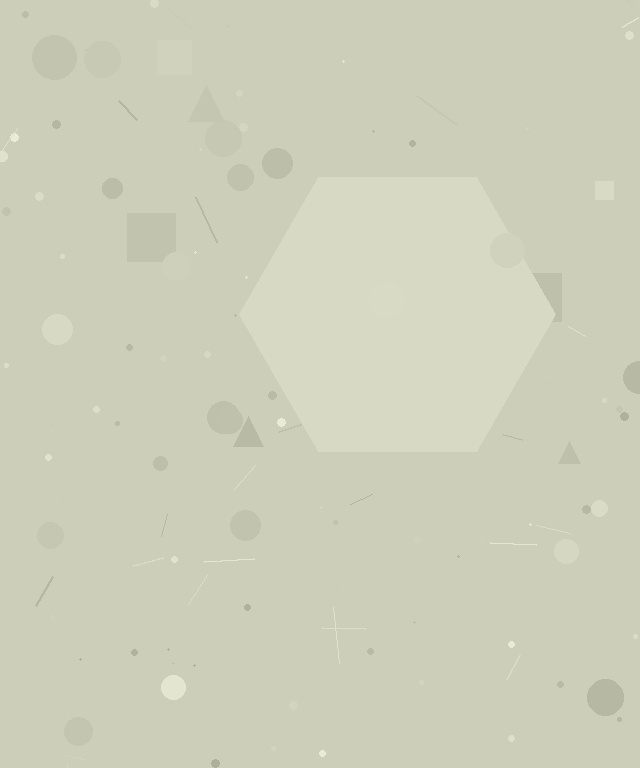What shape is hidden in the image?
A hexagon is hidden in the image.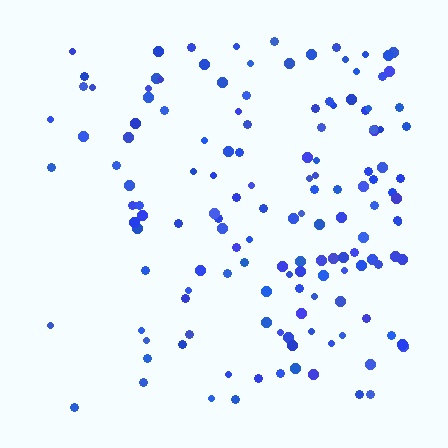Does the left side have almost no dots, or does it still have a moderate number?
Still a moderate number, just noticeably fewer than the right.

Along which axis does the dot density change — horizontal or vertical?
Horizontal.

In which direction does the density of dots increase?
From left to right, with the right side densest.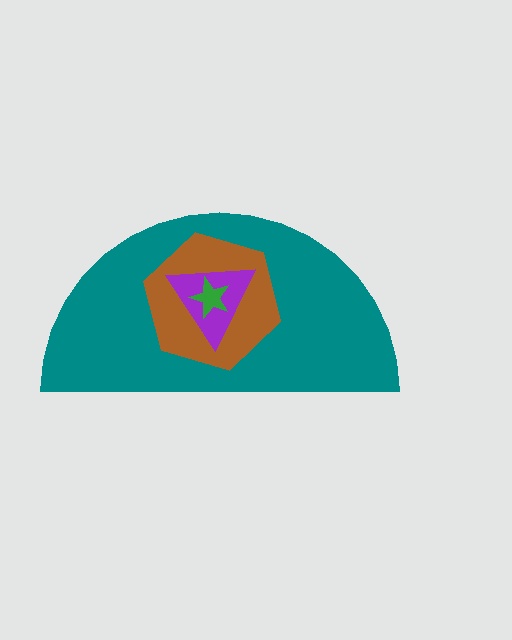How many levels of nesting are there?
4.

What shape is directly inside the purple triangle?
The green star.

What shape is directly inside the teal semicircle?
The brown hexagon.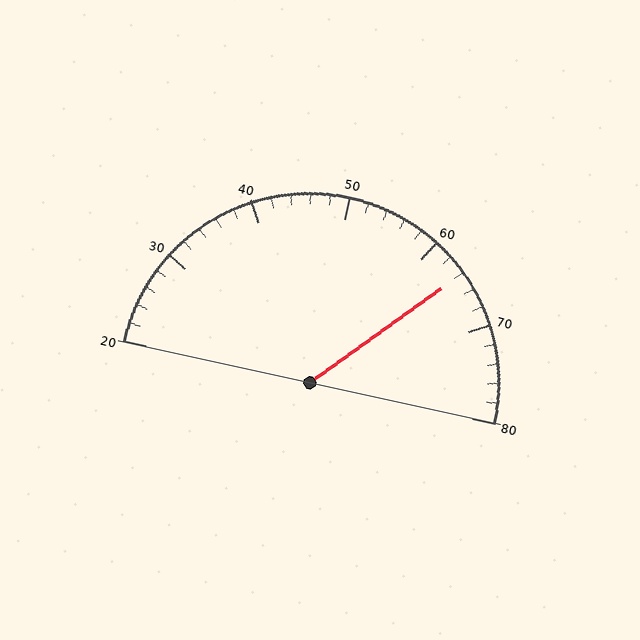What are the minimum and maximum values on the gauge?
The gauge ranges from 20 to 80.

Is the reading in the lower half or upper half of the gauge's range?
The reading is in the upper half of the range (20 to 80).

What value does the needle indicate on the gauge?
The needle indicates approximately 64.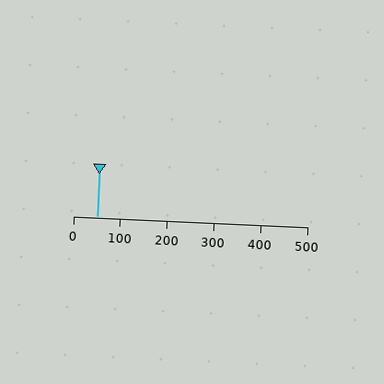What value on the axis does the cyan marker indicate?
The marker indicates approximately 50.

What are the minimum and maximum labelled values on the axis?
The axis runs from 0 to 500.